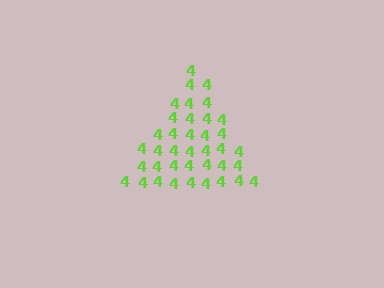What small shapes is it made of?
It is made of small digit 4's.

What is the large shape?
The large shape is a triangle.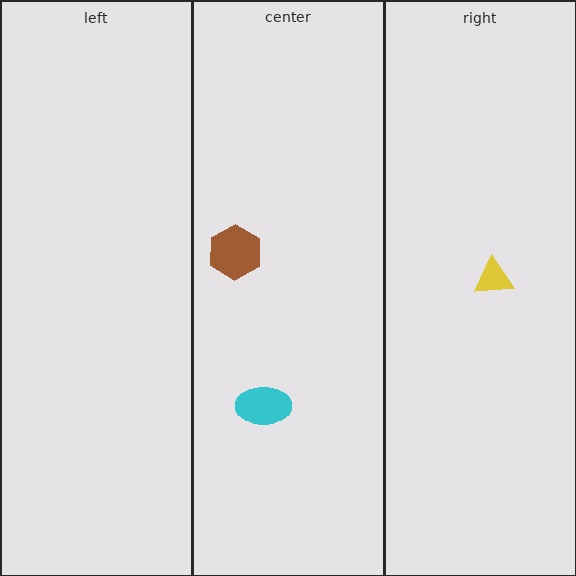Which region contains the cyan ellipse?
The center region.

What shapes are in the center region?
The brown hexagon, the cyan ellipse.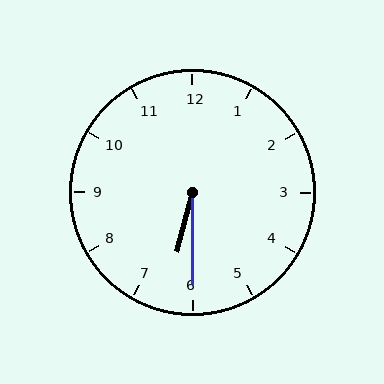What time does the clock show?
6:30.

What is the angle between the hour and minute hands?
Approximately 15 degrees.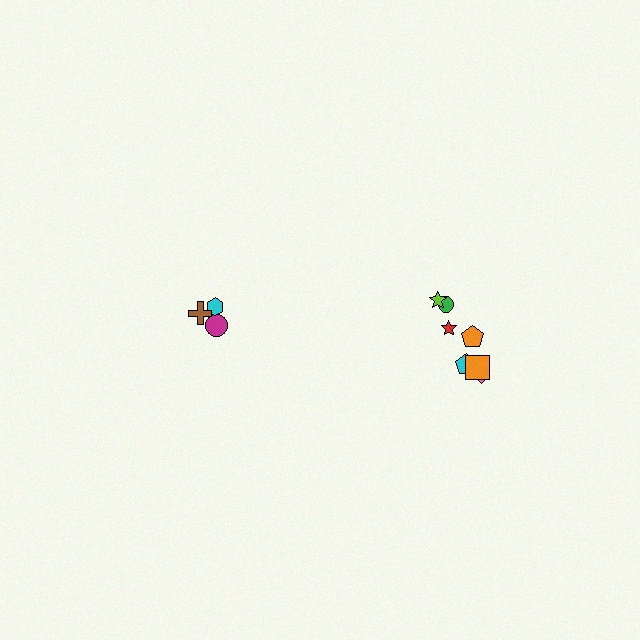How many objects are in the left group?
There are 3 objects.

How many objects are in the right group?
There are 7 objects.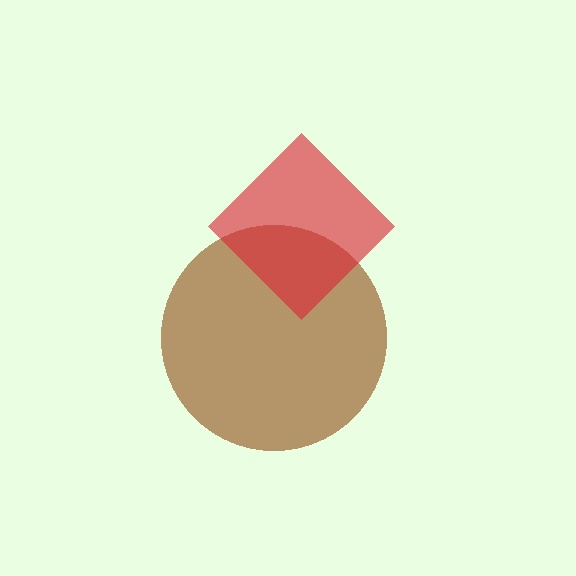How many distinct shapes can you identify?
There are 2 distinct shapes: a brown circle, a red diamond.